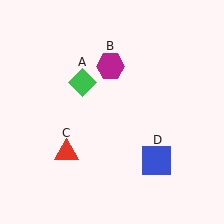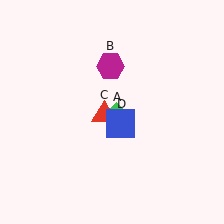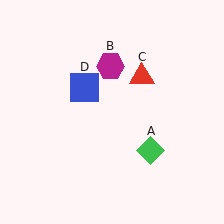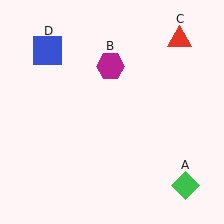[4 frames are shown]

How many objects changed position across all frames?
3 objects changed position: green diamond (object A), red triangle (object C), blue square (object D).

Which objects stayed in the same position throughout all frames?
Magenta hexagon (object B) remained stationary.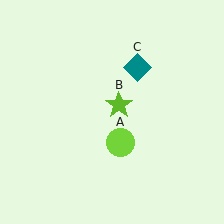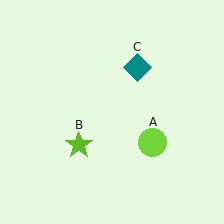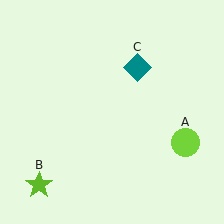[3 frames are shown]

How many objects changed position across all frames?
2 objects changed position: lime circle (object A), lime star (object B).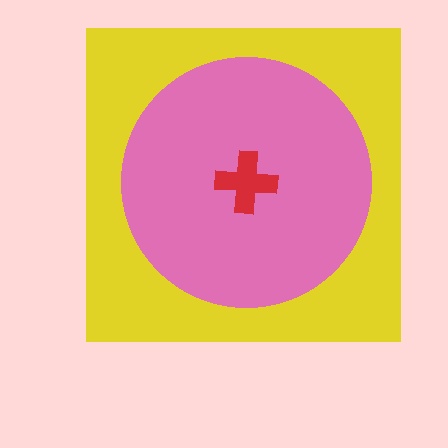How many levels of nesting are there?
3.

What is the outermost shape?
The yellow square.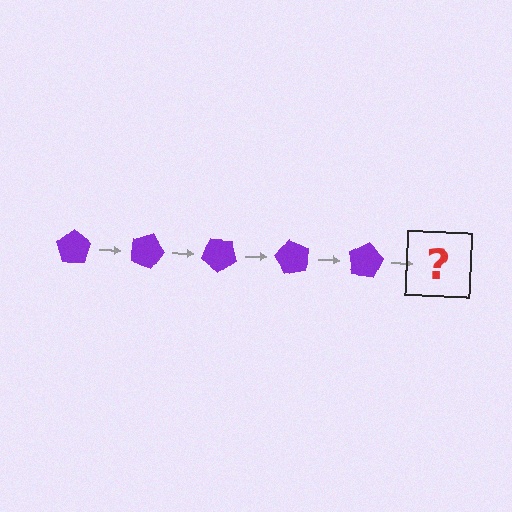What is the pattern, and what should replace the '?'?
The pattern is that the pentagon rotates 20 degrees each step. The '?' should be a purple pentagon rotated 100 degrees.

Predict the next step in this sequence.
The next step is a purple pentagon rotated 100 degrees.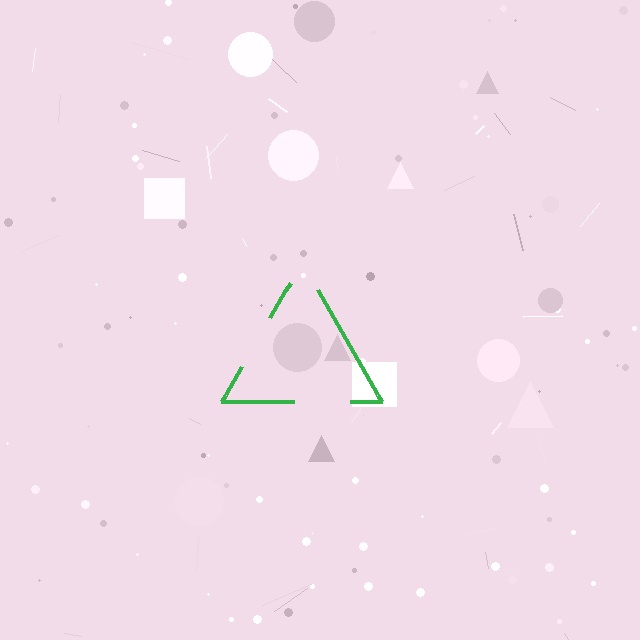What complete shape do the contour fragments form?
The contour fragments form a triangle.